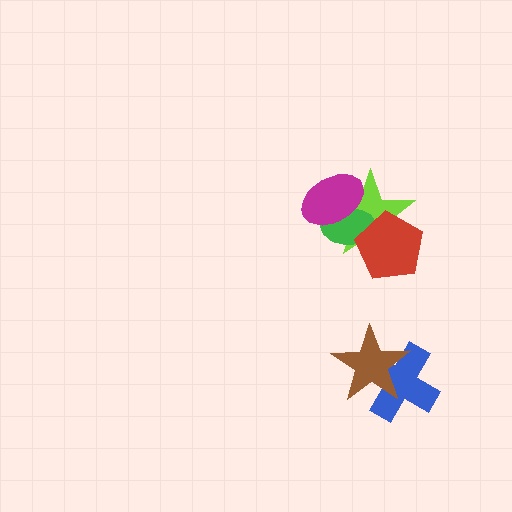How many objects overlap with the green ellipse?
3 objects overlap with the green ellipse.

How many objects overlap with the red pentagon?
2 objects overlap with the red pentagon.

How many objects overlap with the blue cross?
1 object overlaps with the blue cross.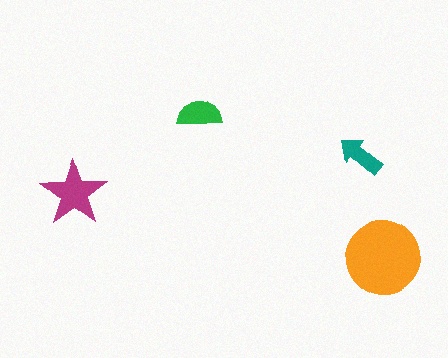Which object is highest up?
The green semicircle is topmost.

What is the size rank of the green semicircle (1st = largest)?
3rd.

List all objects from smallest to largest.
The teal arrow, the green semicircle, the magenta star, the orange circle.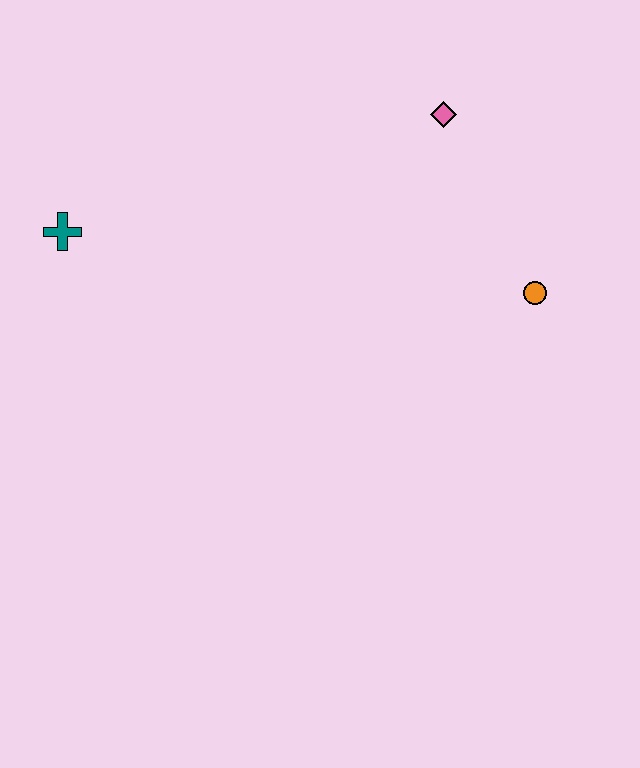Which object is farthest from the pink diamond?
The teal cross is farthest from the pink diamond.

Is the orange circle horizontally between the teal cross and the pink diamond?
No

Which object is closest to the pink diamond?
The orange circle is closest to the pink diamond.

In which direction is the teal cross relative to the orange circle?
The teal cross is to the left of the orange circle.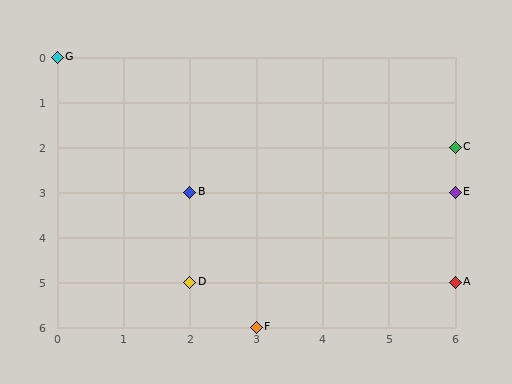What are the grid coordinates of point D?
Point D is at grid coordinates (2, 5).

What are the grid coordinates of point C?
Point C is at grid coordinates (6, 2).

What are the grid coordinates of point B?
Point B is at grid coordinates (2, 3).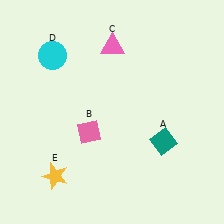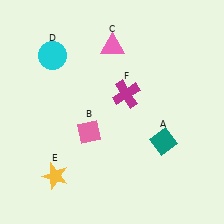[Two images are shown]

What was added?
A magenta cross (F) was added in Image 2.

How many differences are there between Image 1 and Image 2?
There is 1 difference between the two images.